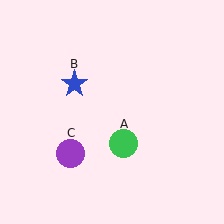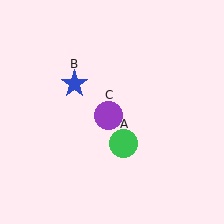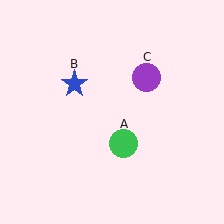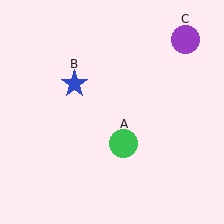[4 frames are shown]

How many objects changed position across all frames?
1 object changed position: purple circle (object C).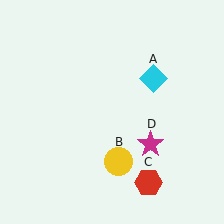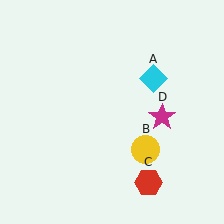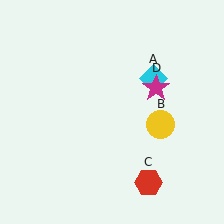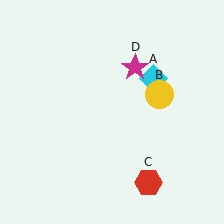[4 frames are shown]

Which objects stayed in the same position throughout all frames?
Cyan diamond (object A) and red hexagon (object C) remained stationary.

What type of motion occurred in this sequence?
The yellow circle (object B), magenta star (object D) rotated counterclockwise around the center of the scene.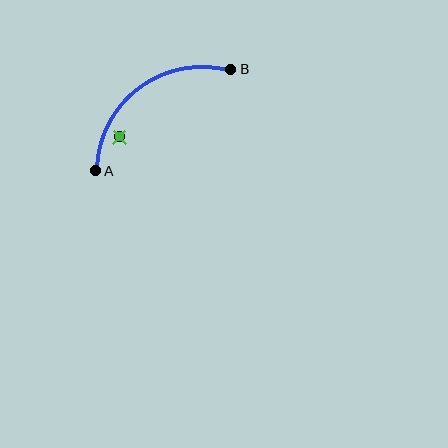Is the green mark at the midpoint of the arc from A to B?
No — the green mark does not lie on the arc at all. It sits slightly inside the curve.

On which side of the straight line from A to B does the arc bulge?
The arc bulges above and to the left of the straight line connecting A and B.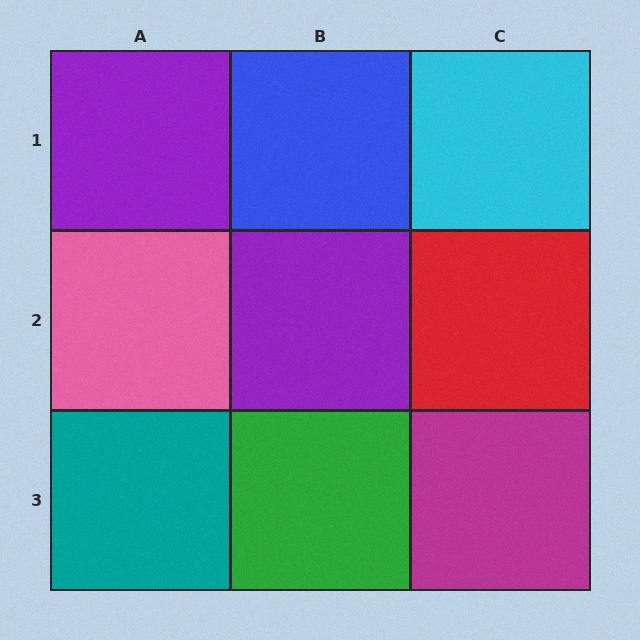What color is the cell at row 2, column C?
Red.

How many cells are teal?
1 cell is teal.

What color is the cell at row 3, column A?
Teal.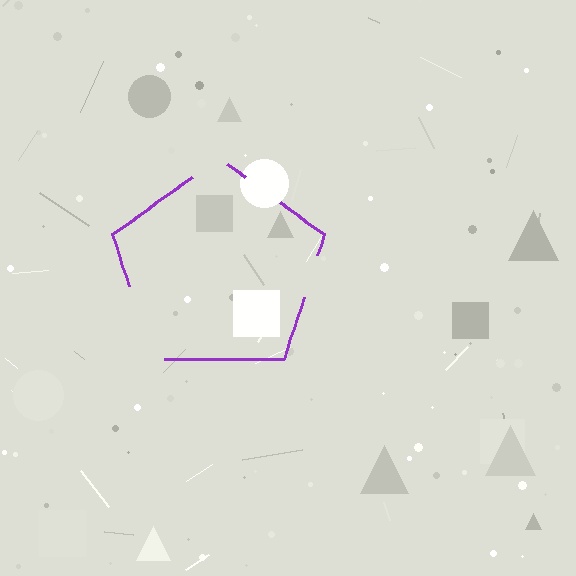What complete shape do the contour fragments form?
The contour fragments form a pentagon.